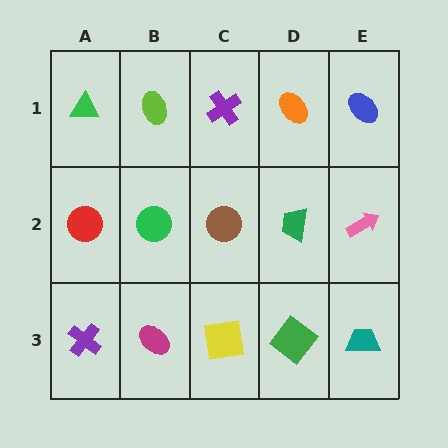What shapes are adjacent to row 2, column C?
A purple cross (row 1, column C), a yellow square (row 3, column C), a green circle (row 2, column B), a green trapezoid (row 2, column D).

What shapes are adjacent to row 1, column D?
A green trapezoid (row 2, column D), a purple cross (row 1, column C), a blue ellipse (row 1, column E).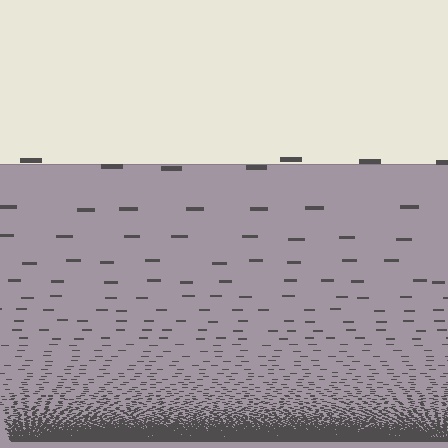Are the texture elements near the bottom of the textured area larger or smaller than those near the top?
Smaller. The gradient is inverted — elements near the bottom are smaller and denser.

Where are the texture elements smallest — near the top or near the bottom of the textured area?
Near the bottom.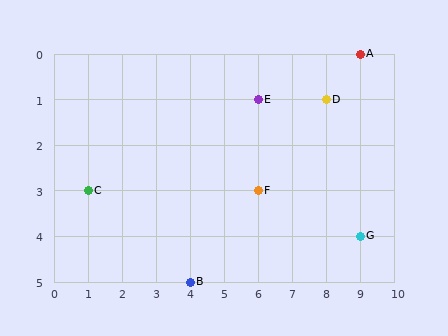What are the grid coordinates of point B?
Point B is at grid coordinates (4, 5).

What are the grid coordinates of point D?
Point D is at grid coordinates (8, 1).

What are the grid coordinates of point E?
Point E is at grid coordinates (6, 1).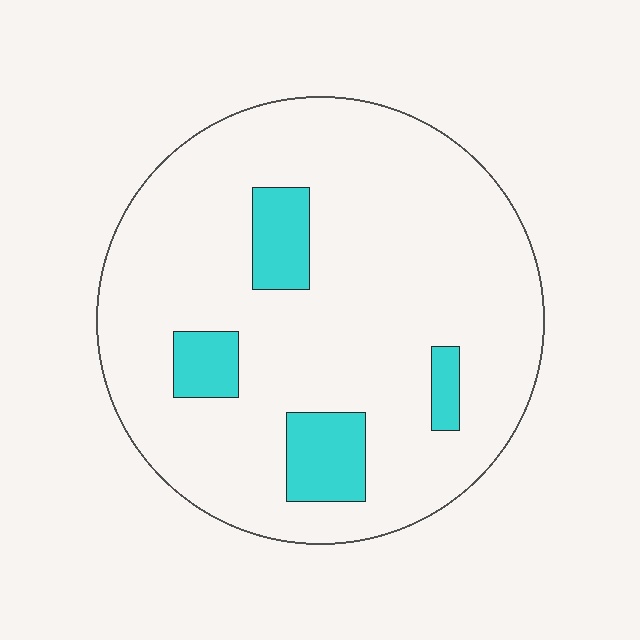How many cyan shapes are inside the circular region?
4.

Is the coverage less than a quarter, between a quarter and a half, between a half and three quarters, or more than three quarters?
Less than a quarter.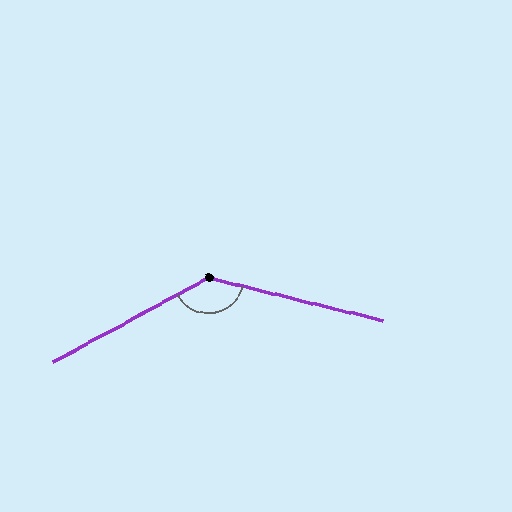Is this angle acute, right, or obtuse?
It is obtuse.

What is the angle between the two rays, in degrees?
Approximately 138 degrees.